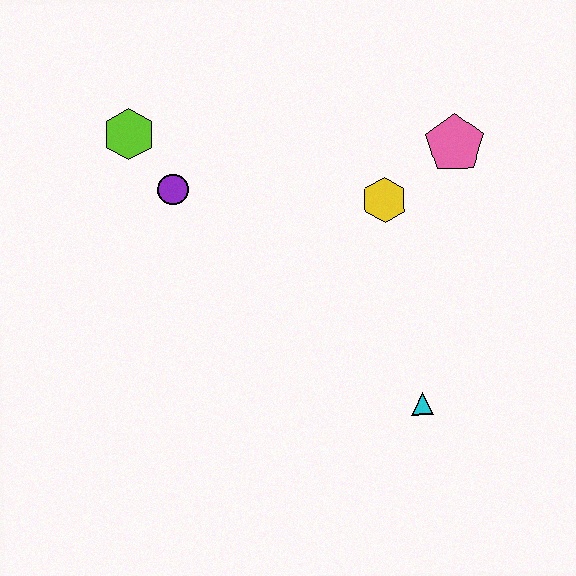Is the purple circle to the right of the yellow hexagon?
No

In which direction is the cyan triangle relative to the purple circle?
The cyan triangle is to the right of the purple circle.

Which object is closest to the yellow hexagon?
The pink pentagon is closest to the yellow hexagon.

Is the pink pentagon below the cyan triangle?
No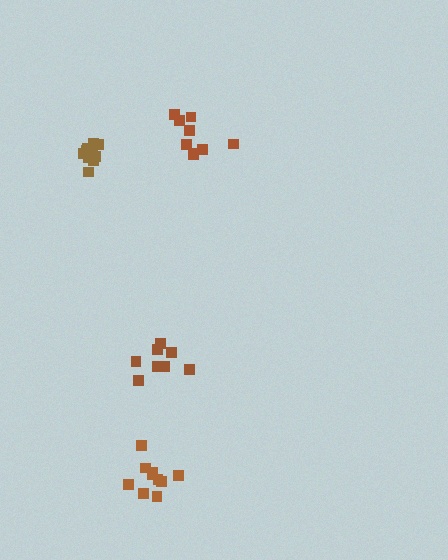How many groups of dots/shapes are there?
There are 4 groups.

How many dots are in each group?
Group 1: 9 dots, Group 2: 8 dots, Group 3: 10 dots, Group 4: 10 dots (37 total).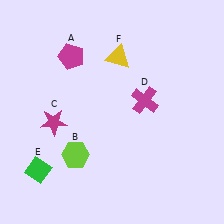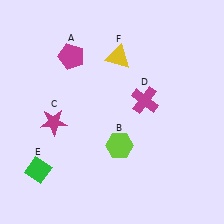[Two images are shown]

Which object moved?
The lime hexagon (B) moved right.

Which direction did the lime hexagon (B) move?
The lime hexagon (B) moved right.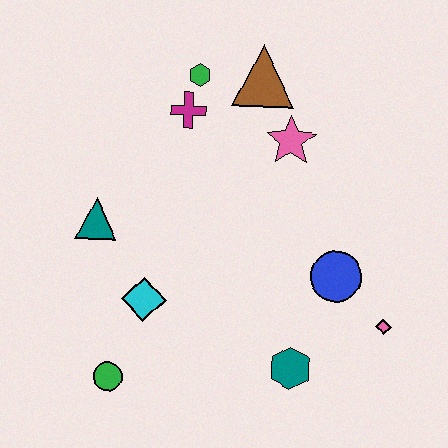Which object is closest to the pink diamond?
The blue circle is closest to the pink diamond.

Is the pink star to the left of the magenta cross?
No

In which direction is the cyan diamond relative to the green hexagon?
The cyan diamond is below the green hexagon.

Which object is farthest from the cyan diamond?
The brown triangle is farthest from the cyan diamond.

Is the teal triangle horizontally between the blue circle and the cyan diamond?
No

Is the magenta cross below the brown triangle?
Yes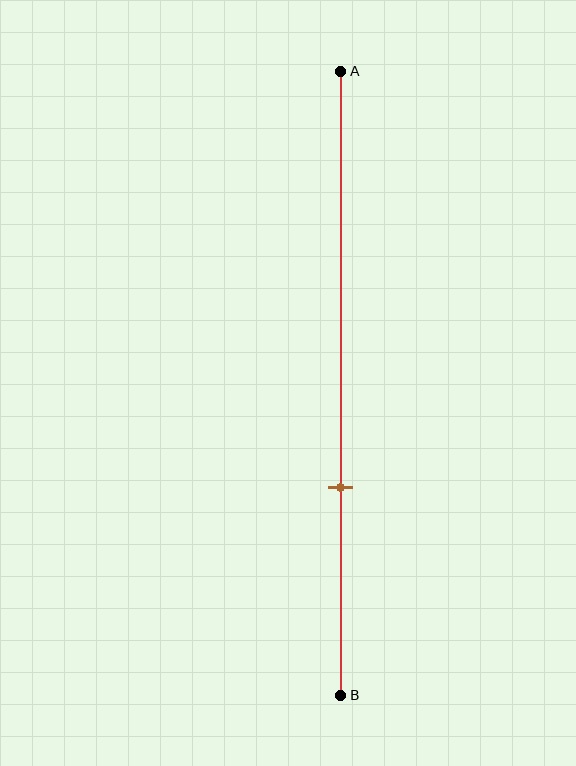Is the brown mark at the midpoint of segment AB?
No, the mark is at about 65% from A, not at the 50% midpoint.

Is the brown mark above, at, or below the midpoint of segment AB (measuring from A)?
The brown mark is below the midpoint of segment AB.